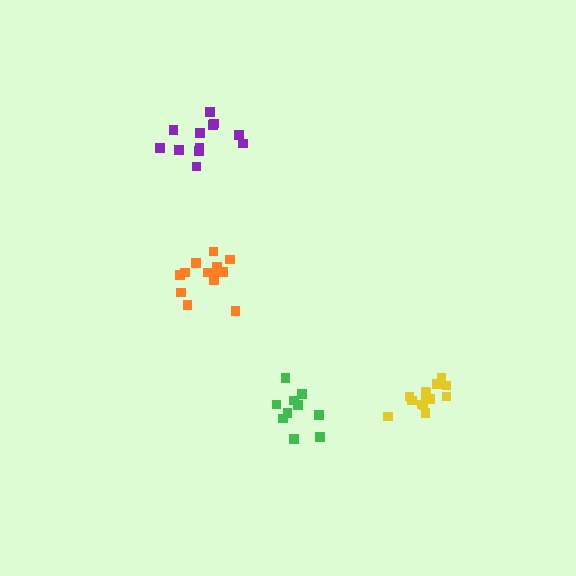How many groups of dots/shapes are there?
There are 4 groups.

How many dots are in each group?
Group 1: 14 dots, Group 2: 13 dots, Group 3: 10 dots, Group 4: 12 dots (49 total).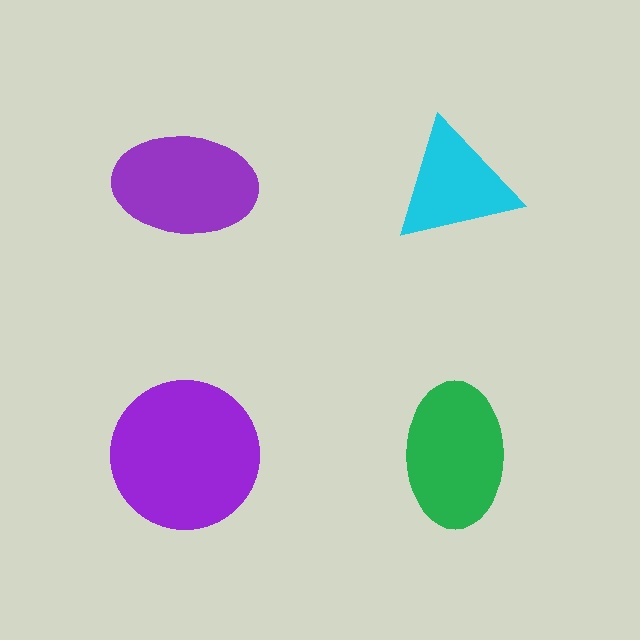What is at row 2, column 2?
A green ellipse.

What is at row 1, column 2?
A cyan triangle.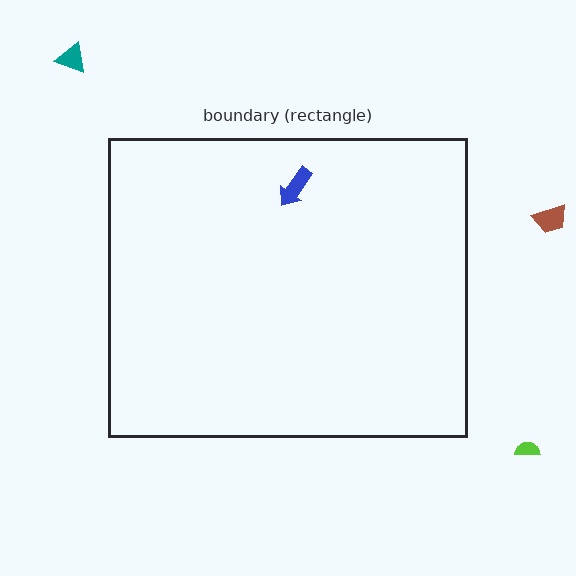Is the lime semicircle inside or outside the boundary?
Outside.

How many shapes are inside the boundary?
1 inside, 3 outside.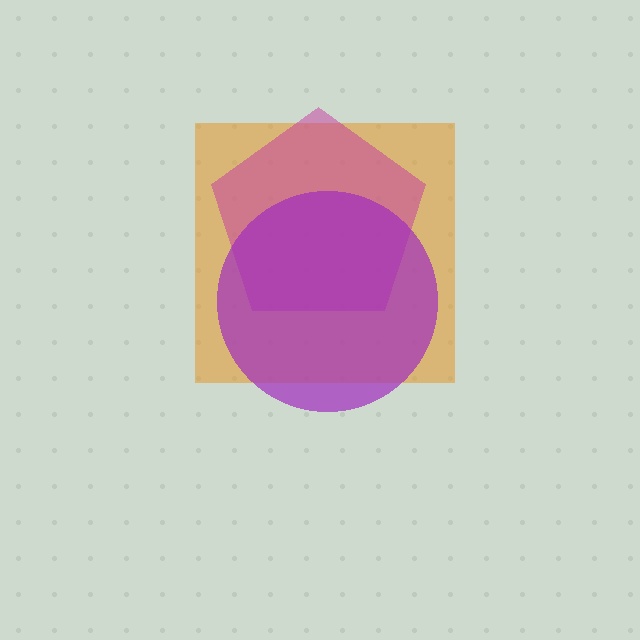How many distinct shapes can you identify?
There are 3 distinct shapes: an orange square, a magenta pentagon, a purple circle.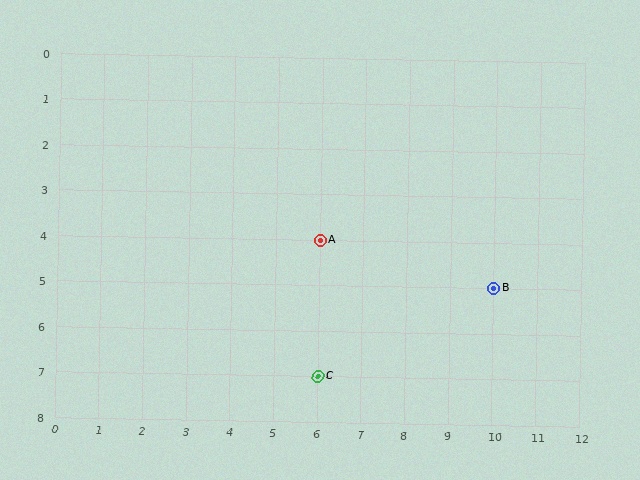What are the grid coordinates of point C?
Point C is at grid coordinates (6, 7).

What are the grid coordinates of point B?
Point B is at grid coordinates (10, 5).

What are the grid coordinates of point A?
Point A is at grid coordinates (6, 4).